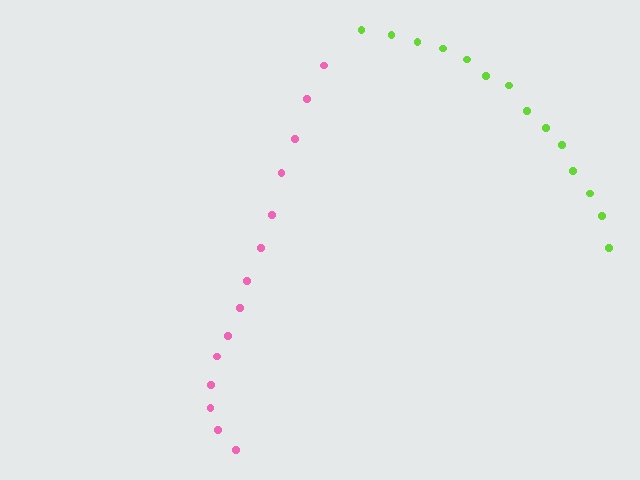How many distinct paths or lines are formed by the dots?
There are 2 distinct paths.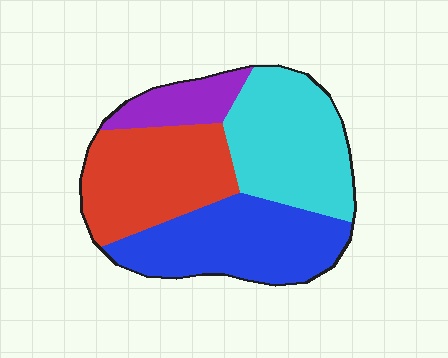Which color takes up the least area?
Purple, at roughly 10%.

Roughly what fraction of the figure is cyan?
Cyan takes up between a sixth and a third of the figure.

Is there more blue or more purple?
Blue.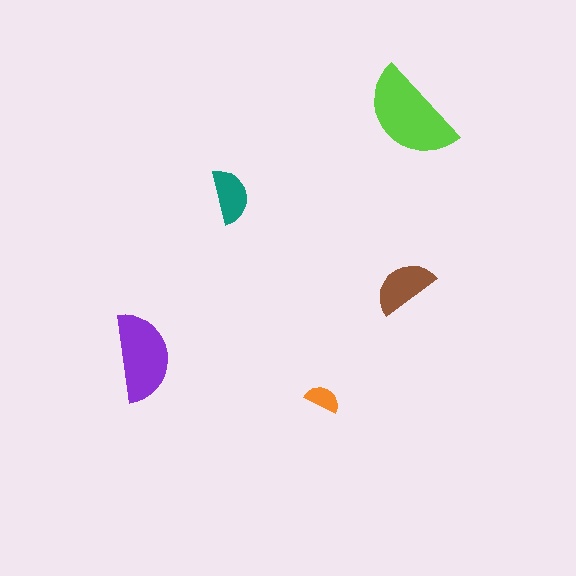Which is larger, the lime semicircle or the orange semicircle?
The lime one.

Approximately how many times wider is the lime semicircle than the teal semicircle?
About 2 times wider.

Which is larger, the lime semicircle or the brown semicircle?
The lime one.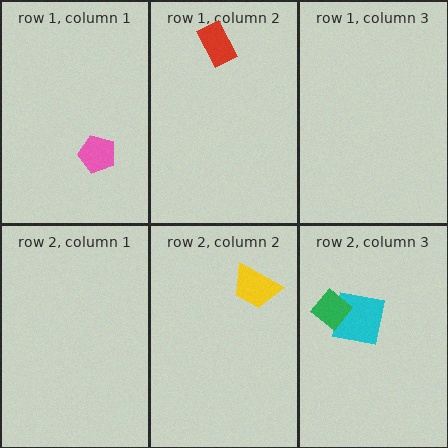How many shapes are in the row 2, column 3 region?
2.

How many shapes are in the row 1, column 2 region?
1.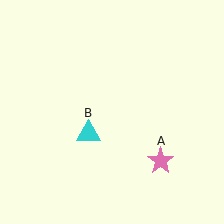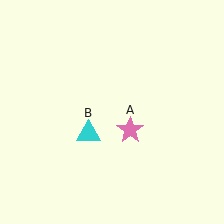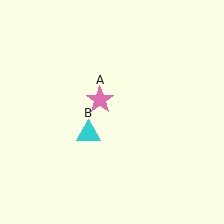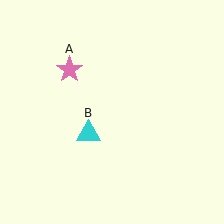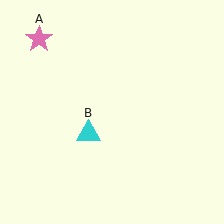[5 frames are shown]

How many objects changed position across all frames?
1 object changed position: pink star (object A).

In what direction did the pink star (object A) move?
The pink star (object A) moved up and to the left.